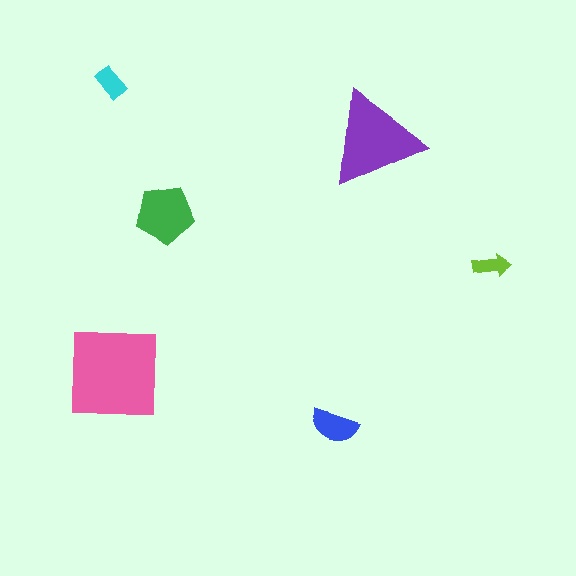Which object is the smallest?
The lime arrow.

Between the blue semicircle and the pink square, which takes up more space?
The pink square.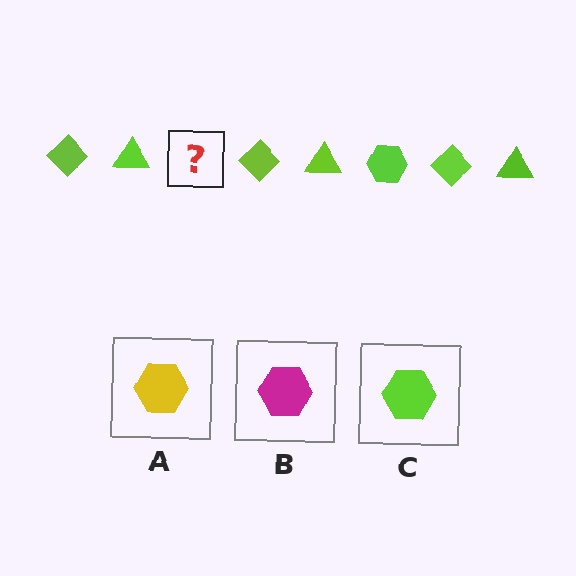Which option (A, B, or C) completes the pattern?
C.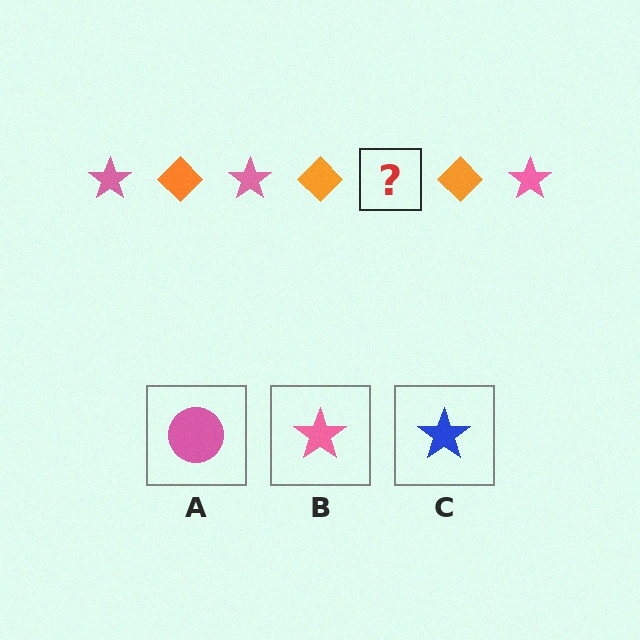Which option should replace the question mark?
Option B.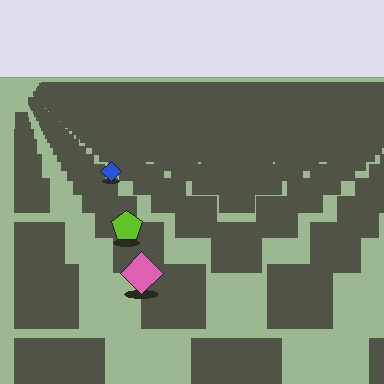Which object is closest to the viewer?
The pink diamond is closest. The texture marks near it are larger and more spread out.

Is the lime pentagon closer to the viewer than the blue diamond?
Yes. The lime pentagon is closer — you can tell from the texture gradient: the ground texture is coarser near it.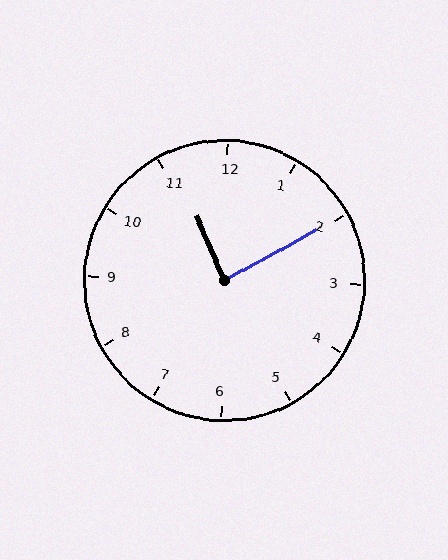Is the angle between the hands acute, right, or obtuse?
It is right.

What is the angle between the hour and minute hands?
Approximately 85 degrees.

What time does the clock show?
11:10.